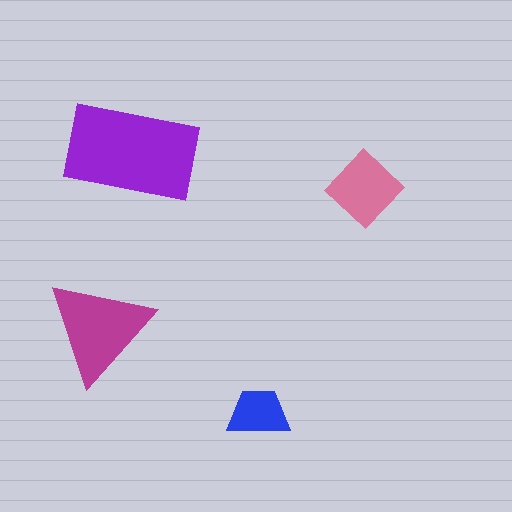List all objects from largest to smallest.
The purple rectangle, the magenta triangle, the pink diamond, the blue trapezoid.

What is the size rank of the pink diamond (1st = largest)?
3rd.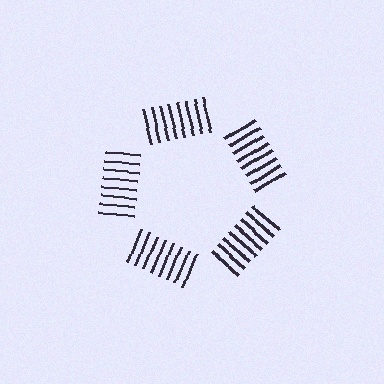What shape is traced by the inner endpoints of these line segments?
An illusory pentagon — the line segments terminate on its edges but no continuous stroke is drawn.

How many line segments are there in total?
40 — 8 along each of the 5 edges.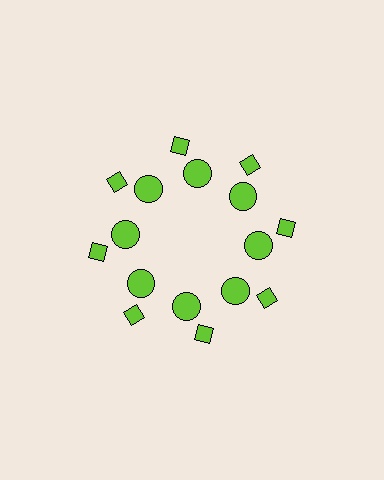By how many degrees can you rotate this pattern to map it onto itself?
The pattern maps onto itself every 45 degrees of rotation.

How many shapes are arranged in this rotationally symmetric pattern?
There are 16 shapes, arranged in 8 groups of 2.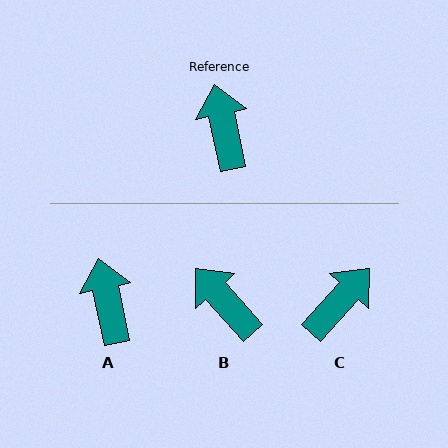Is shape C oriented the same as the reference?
No, it is off by about 54 degrees.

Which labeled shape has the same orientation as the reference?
A.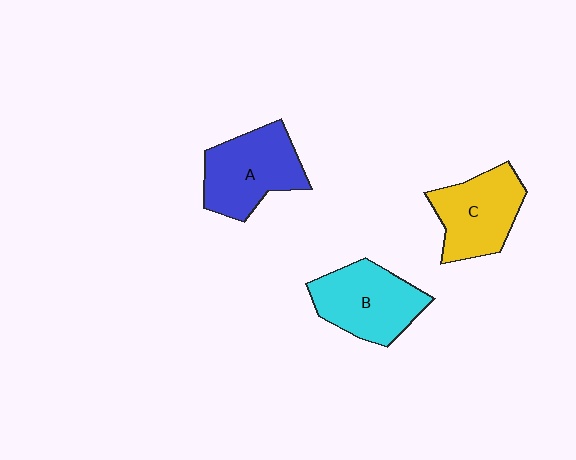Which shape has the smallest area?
Shape C (yellow).